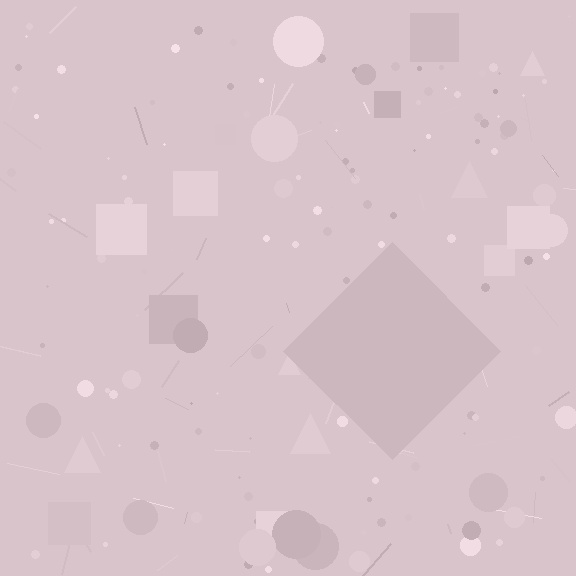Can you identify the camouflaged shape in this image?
The camouflaged shape is a diamond.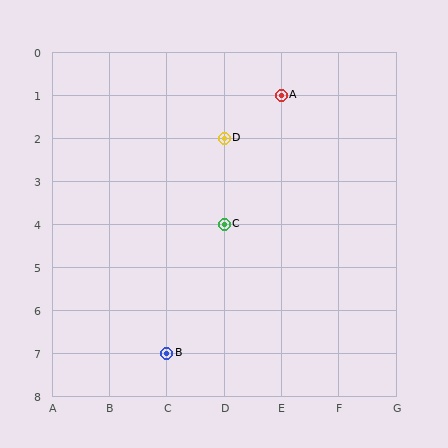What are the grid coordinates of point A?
Point A is at grid coordinates (E, 1).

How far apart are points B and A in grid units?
Points B and A are 2 columns and 6 rows apart (about 6.3 grid units diagonally).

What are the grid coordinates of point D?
Point D is at grid coordinates (D, 2).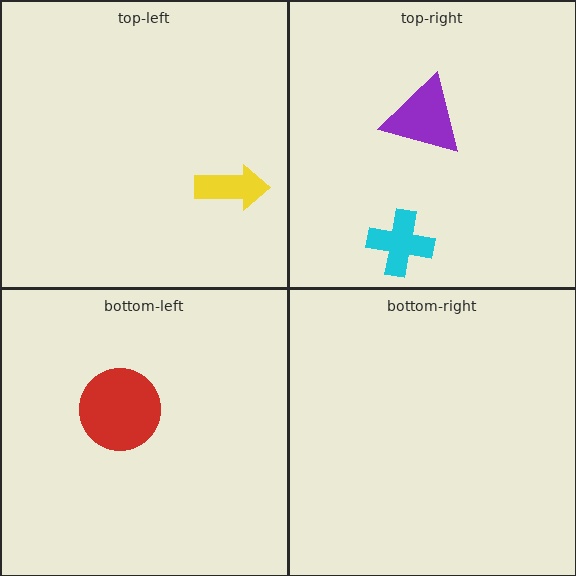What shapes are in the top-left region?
The yellow arrow.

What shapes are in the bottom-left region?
The red circle.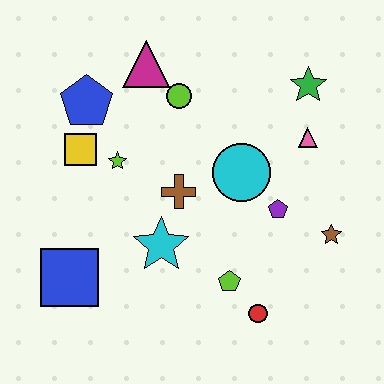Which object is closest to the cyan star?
The brown cross is closest to the cyan star.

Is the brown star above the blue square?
Yes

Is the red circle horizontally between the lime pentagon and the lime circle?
No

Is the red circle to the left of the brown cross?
No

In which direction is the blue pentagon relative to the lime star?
The blue pentagon is above the lime star.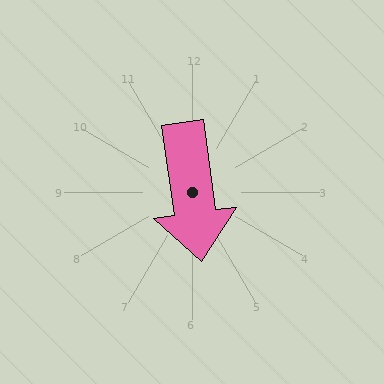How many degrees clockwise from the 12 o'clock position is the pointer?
Approximately 172 degrees.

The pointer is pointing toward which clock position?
Roughly 6 o'clock.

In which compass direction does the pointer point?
South.